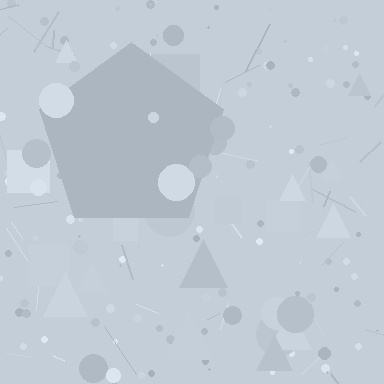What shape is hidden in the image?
A pentagon is hidden in the image.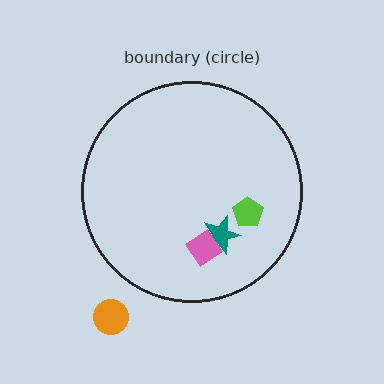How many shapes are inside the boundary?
3 inside, 1 outside.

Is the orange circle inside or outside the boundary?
Outside.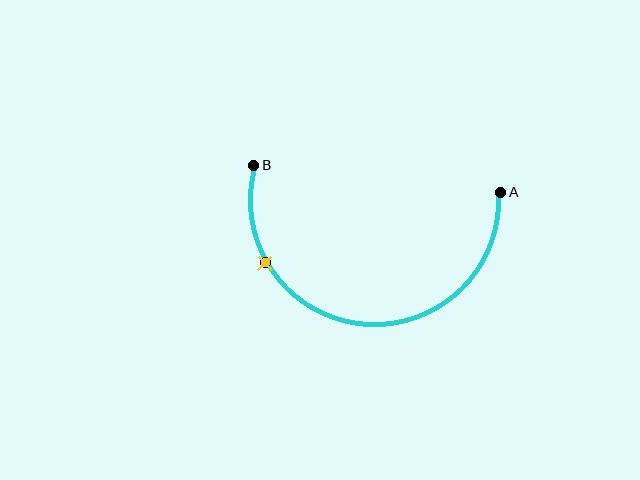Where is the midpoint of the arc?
The arc midpoint is the point on the curve farthest from the straight line joining A and B. It sits below that line.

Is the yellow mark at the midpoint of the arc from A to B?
No. The yellow mark lies on the arc but is closer to endpoint B. The arc midpoint would be at the point on the curve equidistant along the arc from both A and B.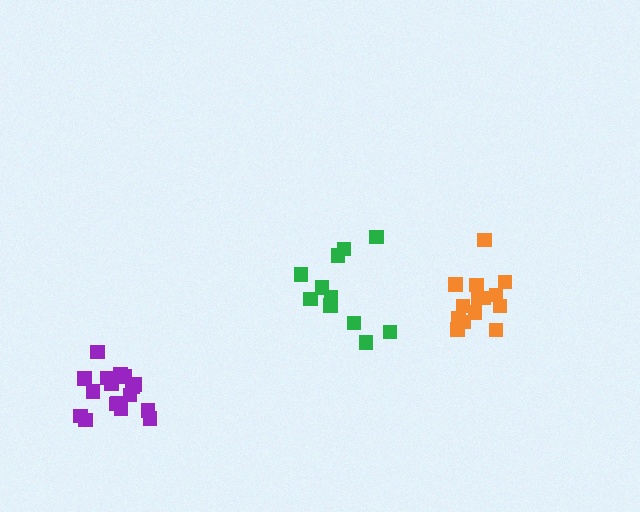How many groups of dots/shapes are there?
There are 3 groups.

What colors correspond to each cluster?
The clusters are colored: orange, green, purple.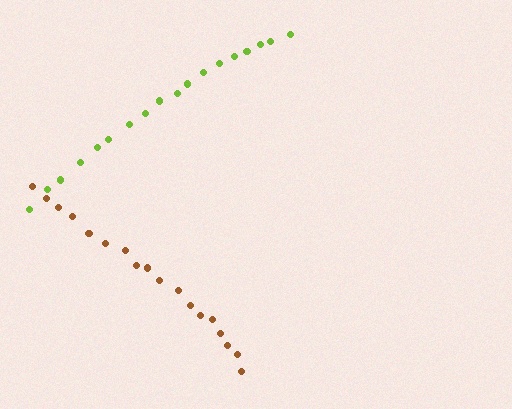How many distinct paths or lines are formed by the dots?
There are 2 distinct paths.